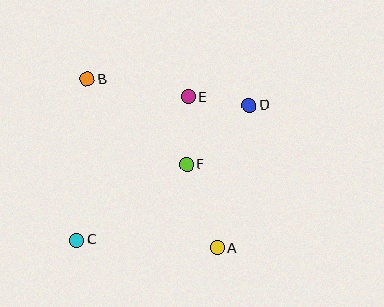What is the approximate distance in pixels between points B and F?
The distance between B and F is approximately 131 pixels.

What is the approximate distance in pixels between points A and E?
The distance between A and E is approximately 154 pixels.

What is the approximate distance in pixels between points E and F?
The distance between E and F is approximately 67 pixels.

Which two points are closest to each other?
Points D and E are closest to each other.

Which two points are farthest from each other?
Points C and D are farthest from each other.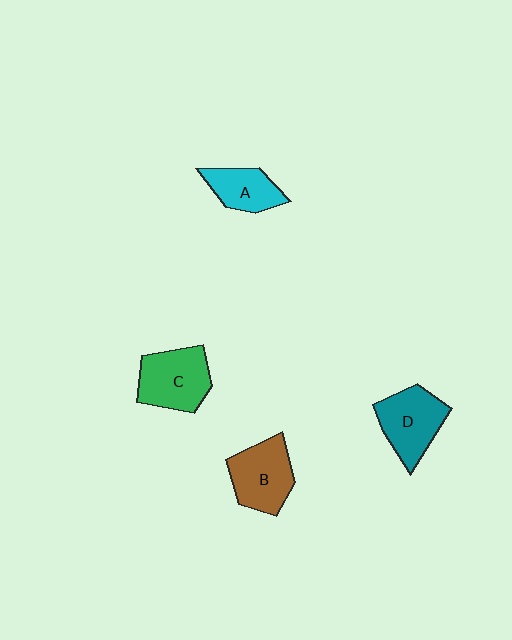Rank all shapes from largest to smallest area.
From largest to smallest: C (green), D (teal), B (brown), A (cyan).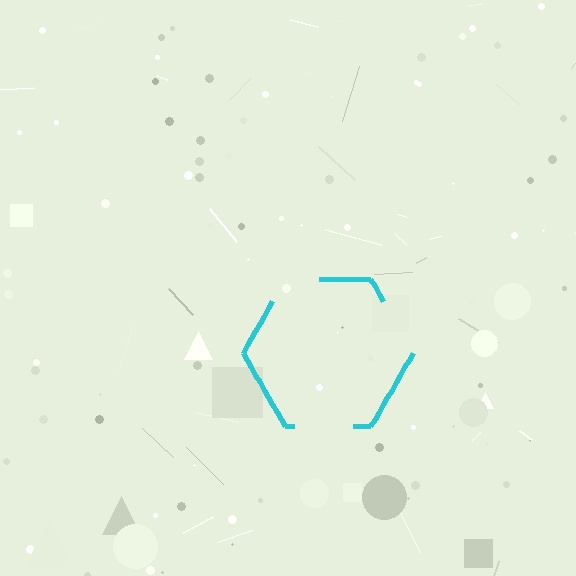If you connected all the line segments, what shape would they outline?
They would outline a hexagon.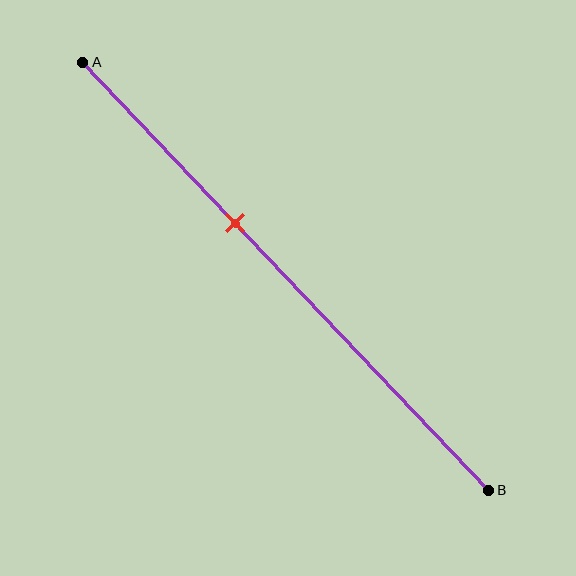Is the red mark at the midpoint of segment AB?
No, the mark is at about 40% from A, not at the 50% midpoint.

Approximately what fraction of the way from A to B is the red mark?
The red mark is approximately 40% of the way from A to B.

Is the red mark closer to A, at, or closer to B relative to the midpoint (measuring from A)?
The red mark is closer to point A than the midpoint of segment AB.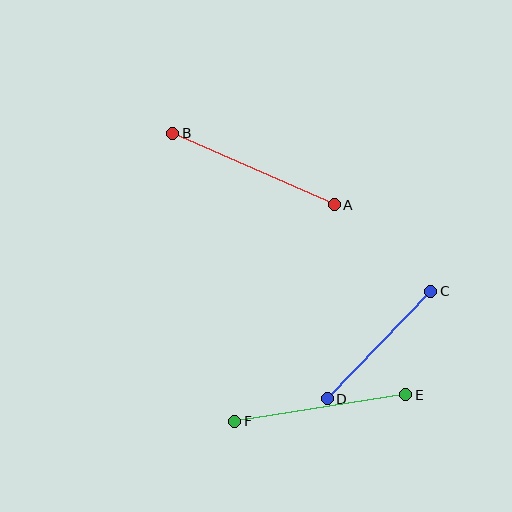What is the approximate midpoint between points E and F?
The midpoint is at approximately (320, 408) pixels.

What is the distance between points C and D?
The distance is approximately 149 pixels.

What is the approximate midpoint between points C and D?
The midpoint is at approximately (379, 345) pixels.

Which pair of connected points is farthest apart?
Points A and B are farthest apart.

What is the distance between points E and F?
The distance is approximately 173 pixels.